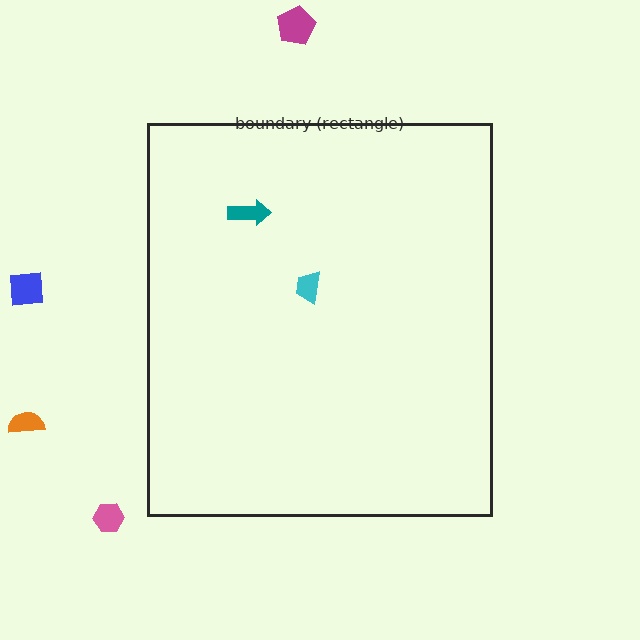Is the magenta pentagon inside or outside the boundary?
Outside.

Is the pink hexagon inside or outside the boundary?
Outside.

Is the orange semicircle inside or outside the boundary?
Outside.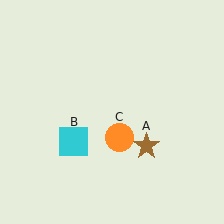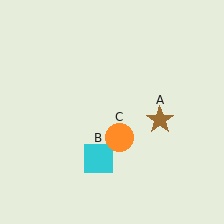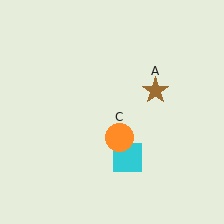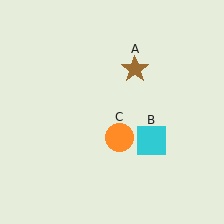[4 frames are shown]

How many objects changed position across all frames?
2 objects changed position: brown star (object A), cyan square (object B).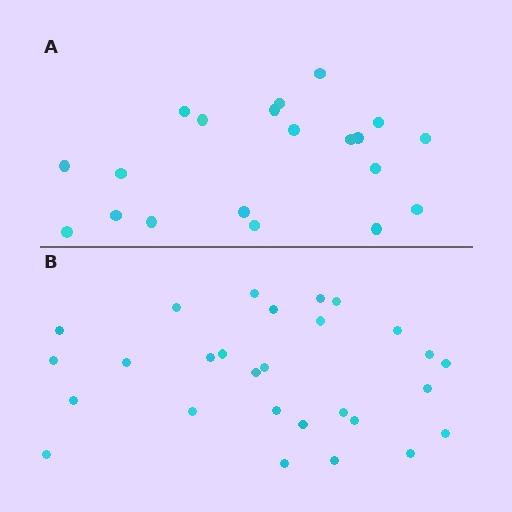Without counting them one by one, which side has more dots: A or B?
Region B (the bottom region) has more dots.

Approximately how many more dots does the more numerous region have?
Region B has roughly 8 or so more dots than region A.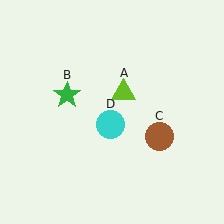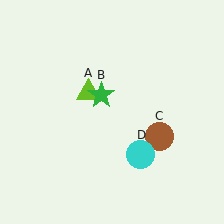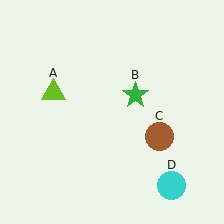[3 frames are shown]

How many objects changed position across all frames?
3 objects changed position: lime triangle (object A), green star (object B), cyan circle (object D).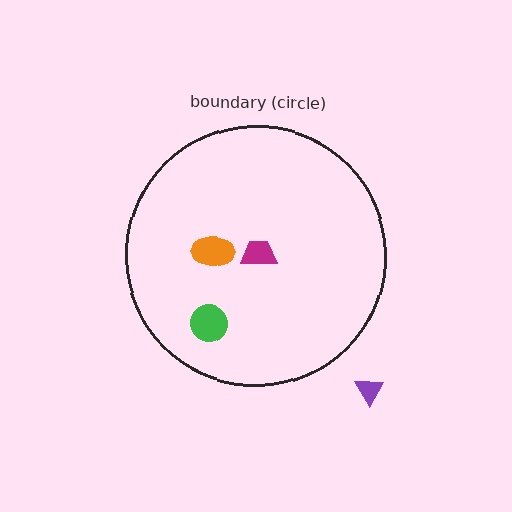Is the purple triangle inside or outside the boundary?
Outside.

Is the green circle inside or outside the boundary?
Inside.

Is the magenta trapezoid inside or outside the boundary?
Inside.